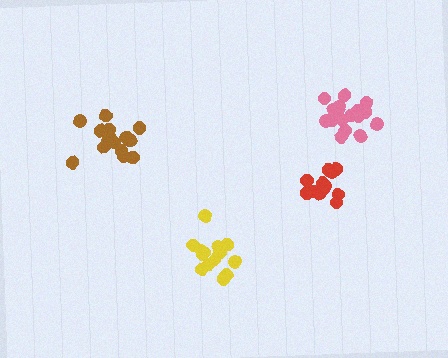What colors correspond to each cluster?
The clusters are colored: yellow, red, brown, pink.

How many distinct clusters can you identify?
There are 4 distinct clusters.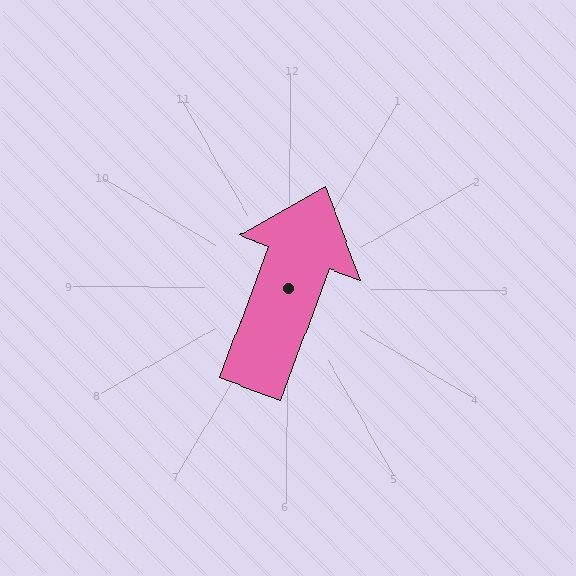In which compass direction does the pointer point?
North.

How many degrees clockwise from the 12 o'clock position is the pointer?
Approximately 20 degrees.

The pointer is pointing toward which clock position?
Roughly 1 o'clock.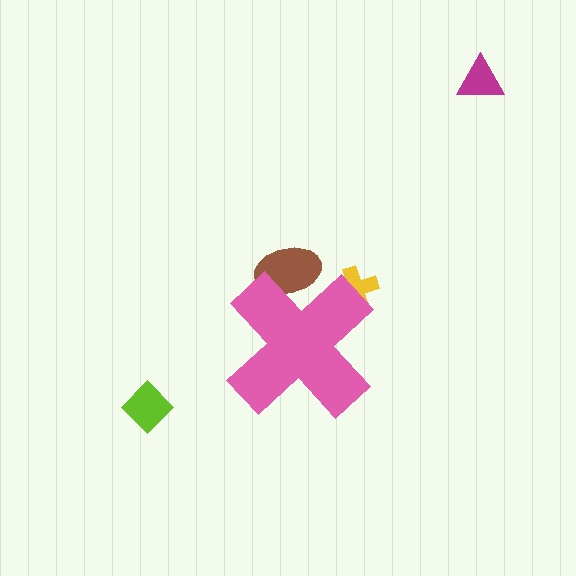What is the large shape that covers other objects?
A pink cross.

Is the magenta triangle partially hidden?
No, the magenta triangle is fully visible.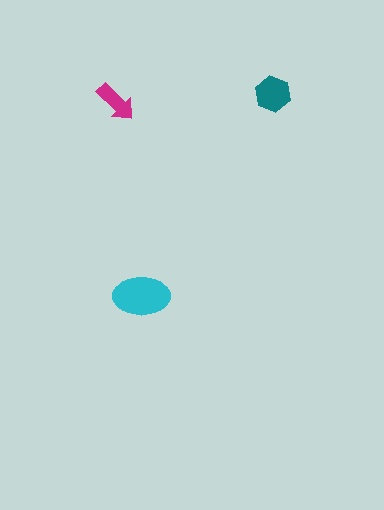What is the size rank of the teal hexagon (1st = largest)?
2nd.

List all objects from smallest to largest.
The magenta arrow, the teal hexagon, the cyan ellipse.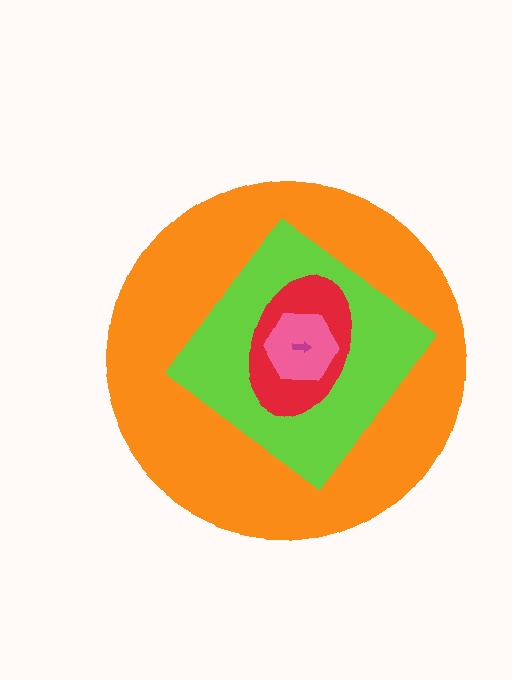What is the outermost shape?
The orange circle.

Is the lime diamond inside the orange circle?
Yes.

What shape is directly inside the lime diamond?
The red ellipse.